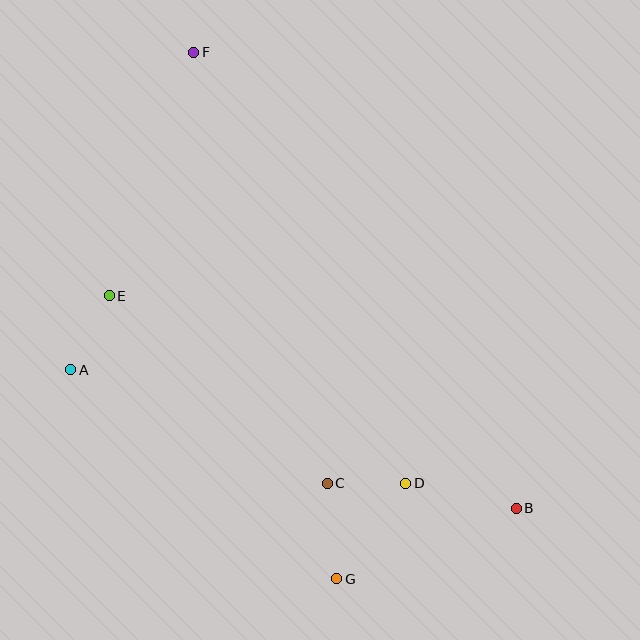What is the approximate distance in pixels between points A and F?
The distance between A and F is approximately 341 pixels.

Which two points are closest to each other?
Points C and D are closest to each other.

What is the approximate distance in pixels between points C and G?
The distance between C and G is approximately 96 pixels.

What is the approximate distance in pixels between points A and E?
The distance between A and E is approximately 84 pixels.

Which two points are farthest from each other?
Points B and F are farthest from each other.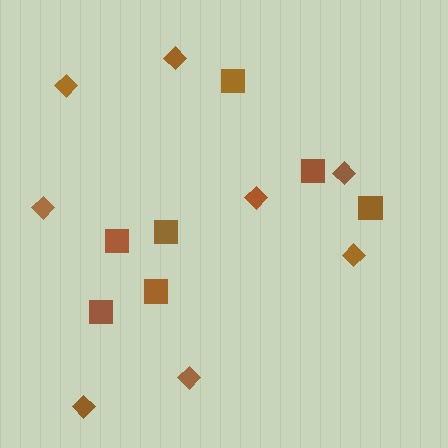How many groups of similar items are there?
There are 2 groups: one group of squares (7) and one group of diamonds (8).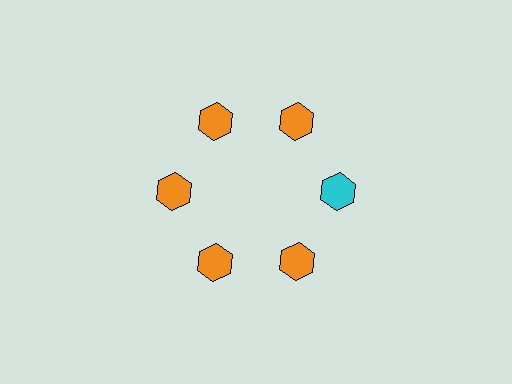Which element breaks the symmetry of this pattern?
The cyan hexagon at roughly the 3 o'clock position breaks the symmetry. All other shapes are orange hexagons.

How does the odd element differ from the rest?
It has a different color: cyan instead of orange.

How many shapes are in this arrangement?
There are 6 shapes arranged in a ring pattern.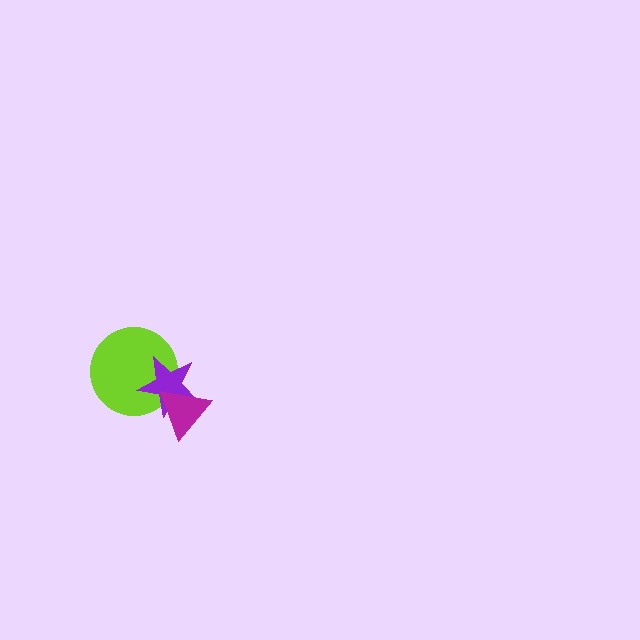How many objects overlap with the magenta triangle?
2 objects overlap with the magenta triangle.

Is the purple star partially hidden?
Yes, it is partially covered by another shape.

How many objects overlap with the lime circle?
2 objects overlap with the lime circle.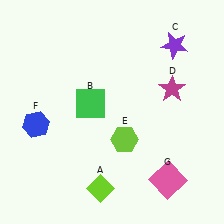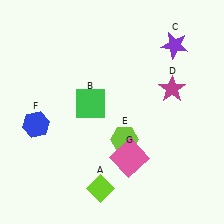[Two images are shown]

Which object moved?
The pink square (G) moved left.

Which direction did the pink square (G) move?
The pink square (G) moved left.